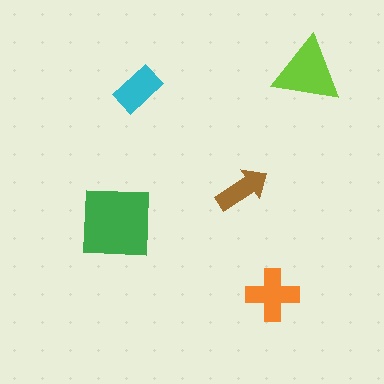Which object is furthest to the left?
The green square is leftmost.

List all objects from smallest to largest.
The brown arrow, the cyan rectangle, the orange cross, the lime triangle, the green square.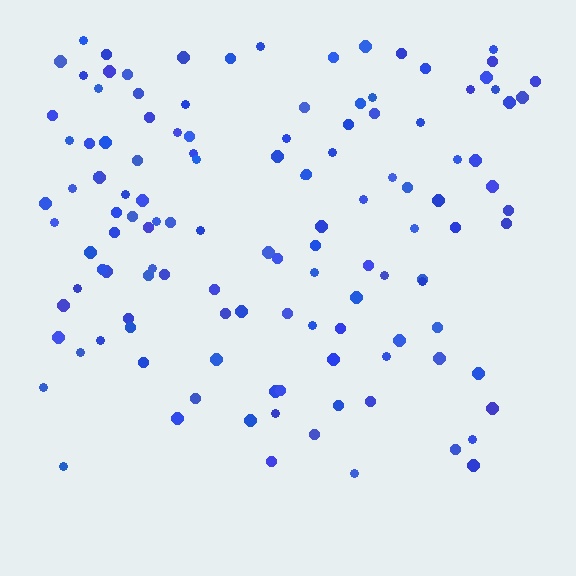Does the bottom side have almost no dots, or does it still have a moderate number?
Still a moderate number, just noticeably fewer than the top.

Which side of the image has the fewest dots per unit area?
The bottom.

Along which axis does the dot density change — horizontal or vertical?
Vertical.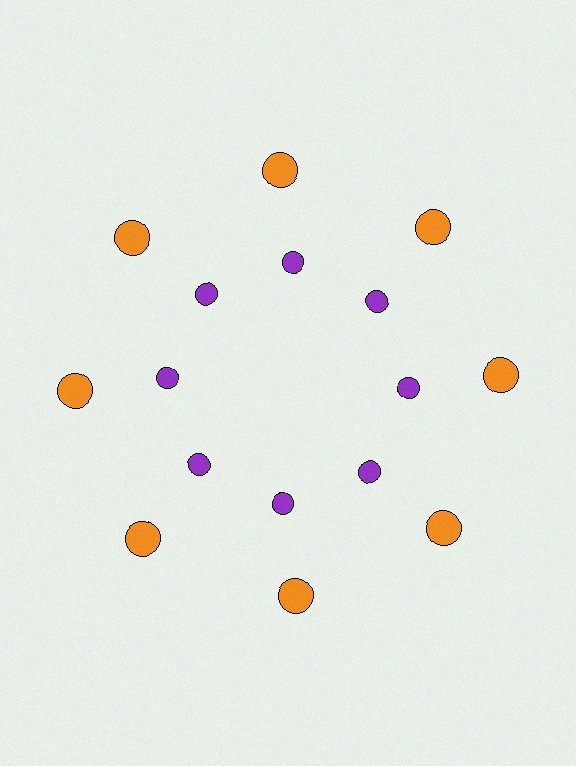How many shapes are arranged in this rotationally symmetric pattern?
There are 16 shapes, arranged in 8 groups of 2.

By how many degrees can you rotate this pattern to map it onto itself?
The pattern maps onto itself every 45 degrees of rotation.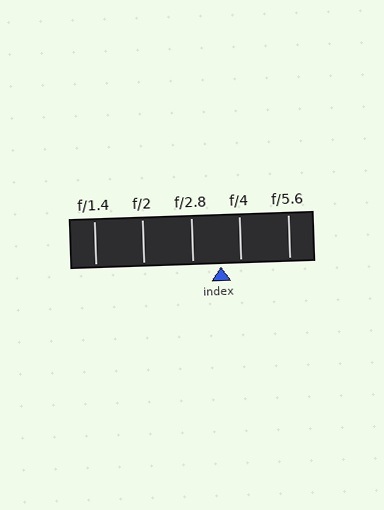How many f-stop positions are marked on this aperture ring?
There are 5 f-stop positions marked.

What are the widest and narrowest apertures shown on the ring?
The widest aperture shown is f/1.4 and the narrowest is f/5.6.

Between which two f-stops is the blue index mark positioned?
The index mark is between f/2.8 and f/4.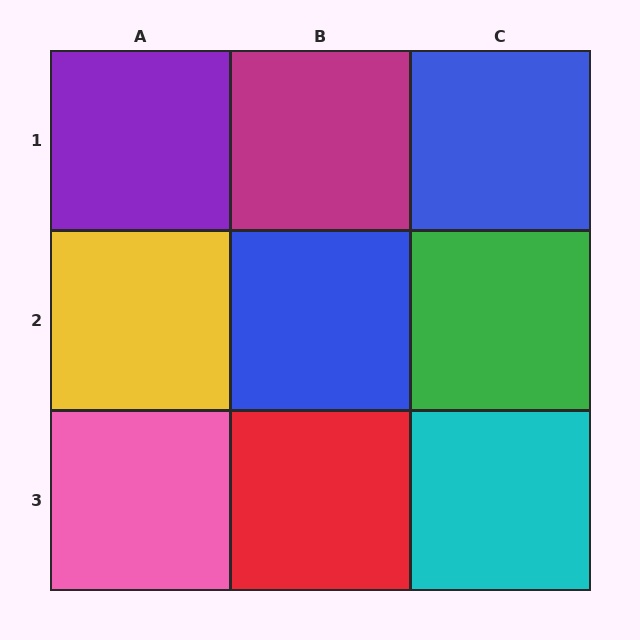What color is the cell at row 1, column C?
Blue.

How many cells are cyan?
1 cell is cyan.